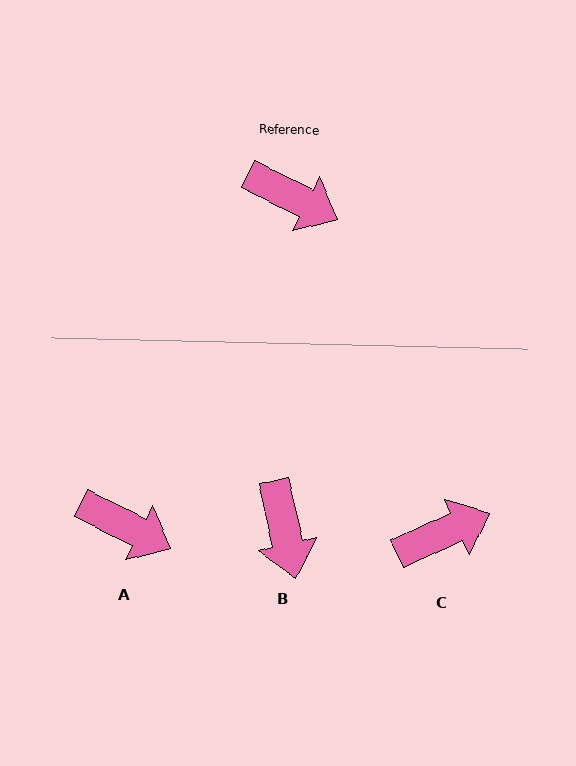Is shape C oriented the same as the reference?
No, it is off by about 51 degrees.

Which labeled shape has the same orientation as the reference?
A.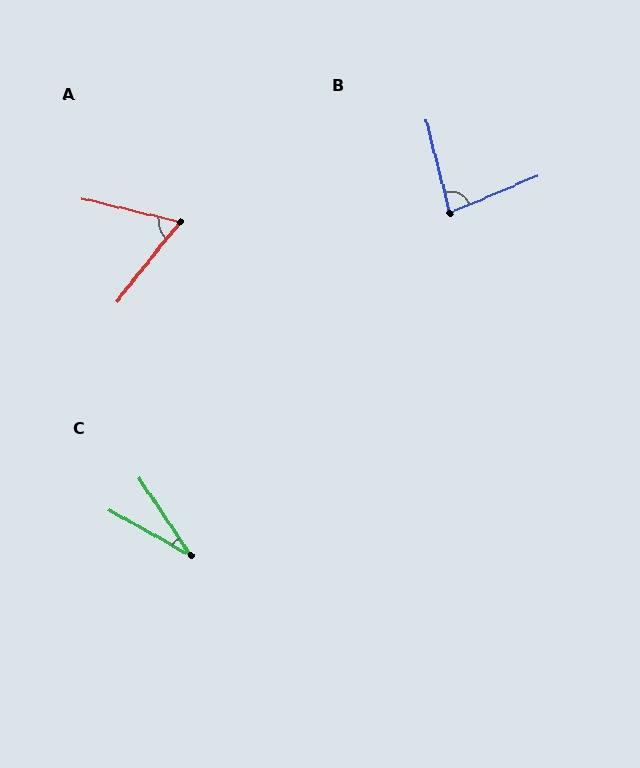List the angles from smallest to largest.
C (28°), A (65°), B (81°).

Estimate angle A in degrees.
Approximately 65 degrees.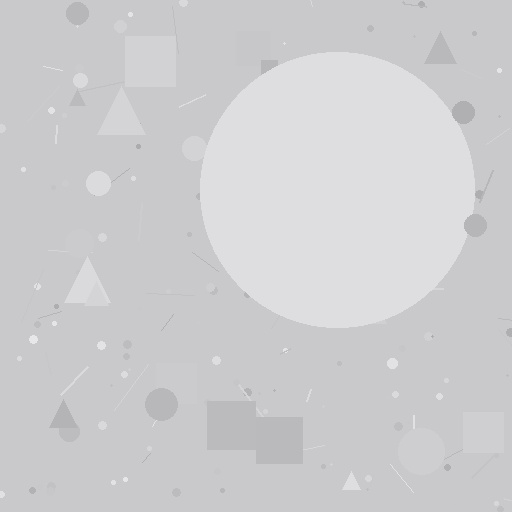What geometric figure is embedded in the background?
A circle is embedded in the background.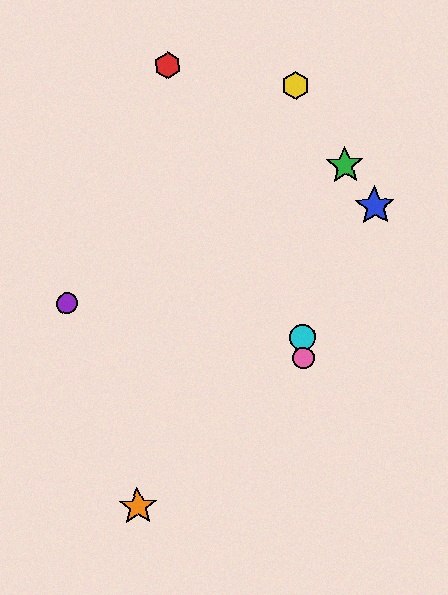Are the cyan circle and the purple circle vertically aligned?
No, the cyan circle is at x≈303 and the purple circle is at x≈67.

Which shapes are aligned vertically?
The yellow hexagon, the cyan circle, the pink circle are aligned vertically.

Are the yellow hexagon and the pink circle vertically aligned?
Yes, both are at x≈295.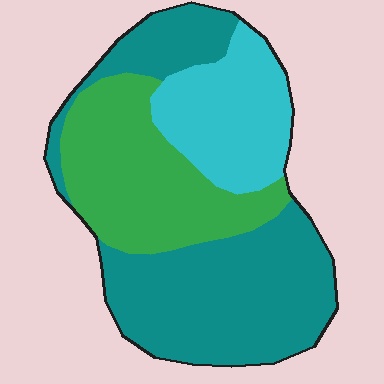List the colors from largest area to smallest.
From largest to smallest: teal, green, cyan.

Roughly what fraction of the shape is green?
Green covers 30% of the shape.